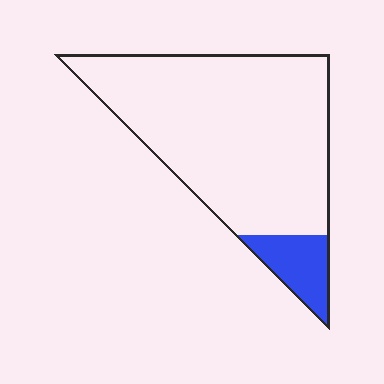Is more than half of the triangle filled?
No.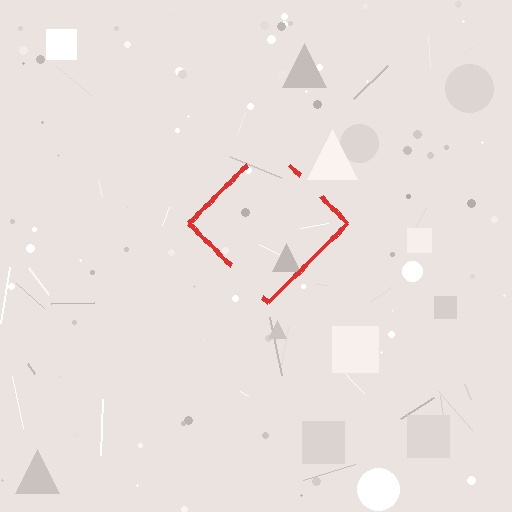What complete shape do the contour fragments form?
The contour fragments form a diamond.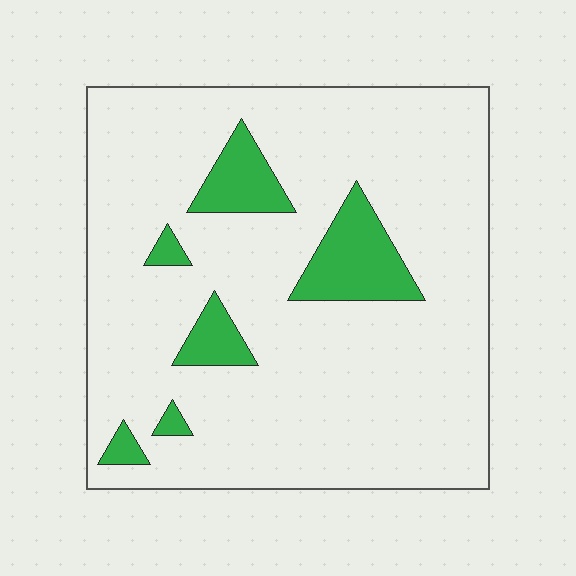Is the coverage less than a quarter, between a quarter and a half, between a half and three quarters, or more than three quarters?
Less than a quarter.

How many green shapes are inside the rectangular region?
6.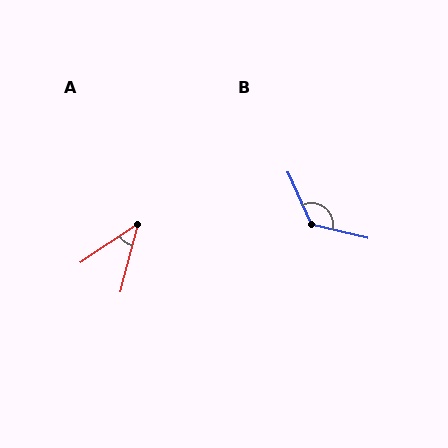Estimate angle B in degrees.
Approximately 128 degrees.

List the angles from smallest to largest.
A (42°), B (128°).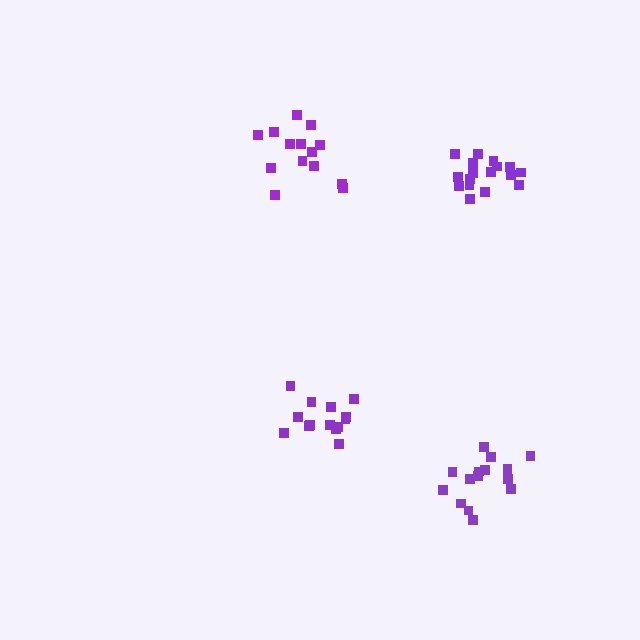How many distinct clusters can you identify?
There are 4 distinct clusters.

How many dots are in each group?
Group 1: 14 dots, Group 2: 14 dots, Group 3: 15 dots, Group 4: 17 dots (60 total).